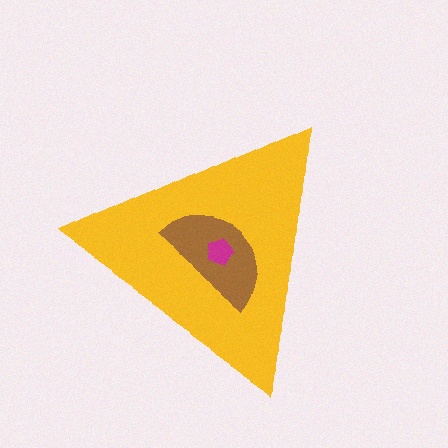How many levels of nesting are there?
3.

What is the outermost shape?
The yellow triangle.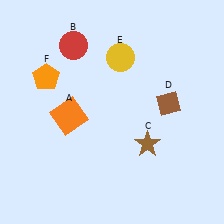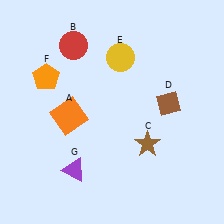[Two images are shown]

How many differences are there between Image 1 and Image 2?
There is 1 difference between the two images.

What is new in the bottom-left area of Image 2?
A purple triangle (G) was added in the bottom-left area of Image 2.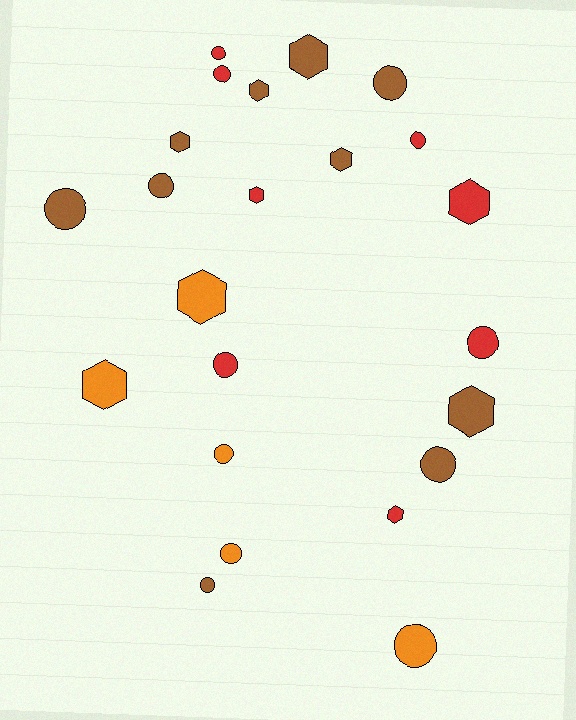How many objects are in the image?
There are 23 objects.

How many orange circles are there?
There are 3 orange circles.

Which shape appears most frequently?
Circle, with 13 objects.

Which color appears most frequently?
Brown, with 10 objects.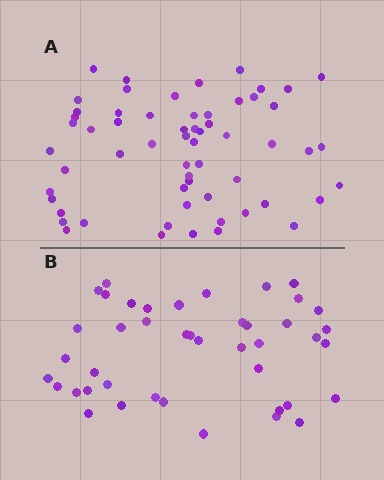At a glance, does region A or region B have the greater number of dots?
Region A (the top region) has more dots.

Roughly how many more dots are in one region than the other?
Region A has approximately 15 more dots than region B.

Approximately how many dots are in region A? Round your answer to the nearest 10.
About 60 dots.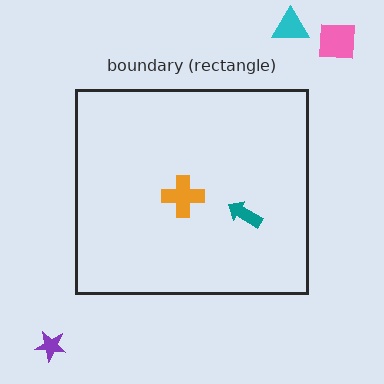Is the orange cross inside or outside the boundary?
Inside.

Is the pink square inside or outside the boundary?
Outside.